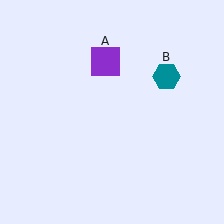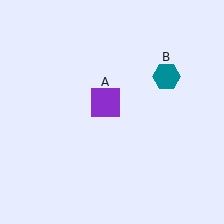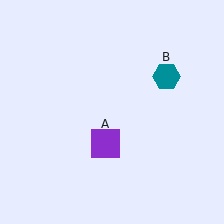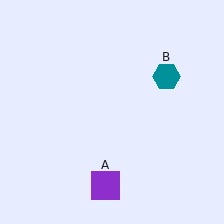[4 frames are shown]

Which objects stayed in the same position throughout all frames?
Teal hexagon (object B) remained stationary.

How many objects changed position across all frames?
1 object changed position: purple square (object A).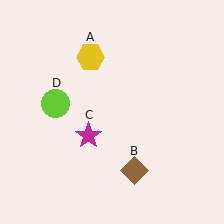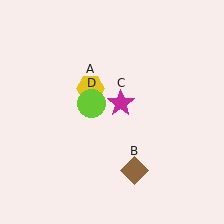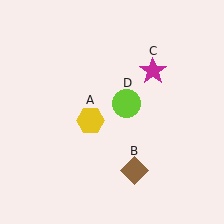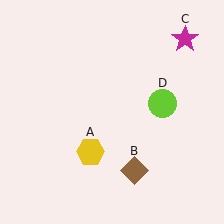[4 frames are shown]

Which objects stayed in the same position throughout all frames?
Brown diamond (object B) remained stationary.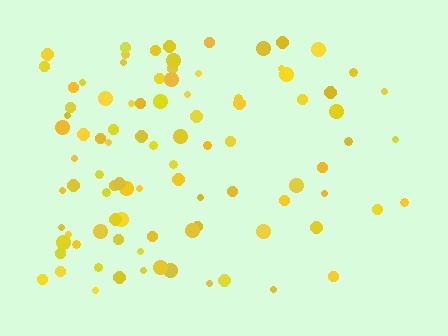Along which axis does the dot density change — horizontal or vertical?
Horizontal.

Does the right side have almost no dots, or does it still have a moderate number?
Still a moderate number, just noticeably fewer than the left.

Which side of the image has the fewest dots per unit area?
The right.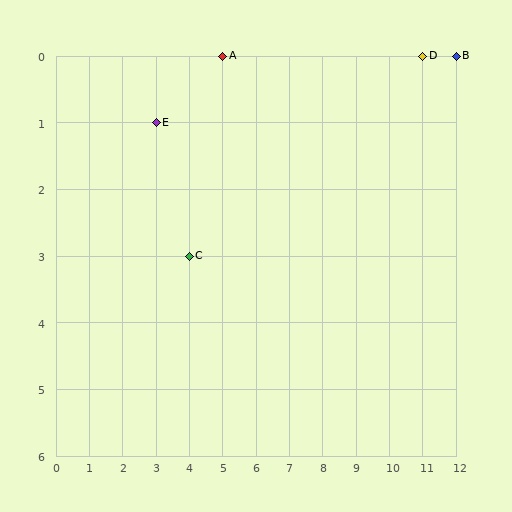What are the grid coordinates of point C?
Point C is at grid coordinates (4, 3).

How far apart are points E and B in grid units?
Points E and B are 9 columns and 1 row apart (about 9.1 grid units diagonally).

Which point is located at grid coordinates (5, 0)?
Point A is at (5, 0).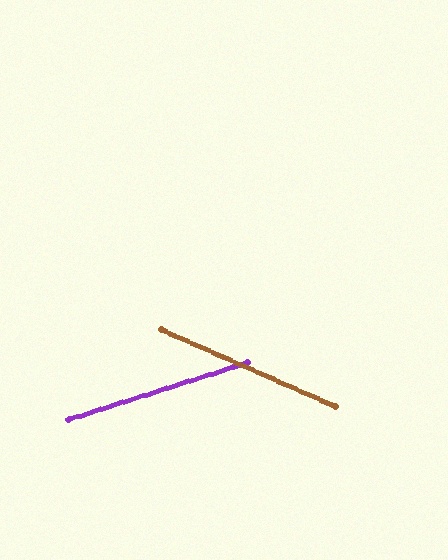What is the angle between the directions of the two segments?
Approximately 42 degrees.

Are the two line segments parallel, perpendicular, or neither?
Neither parallel nor perpendicular — they differ by about 42°.